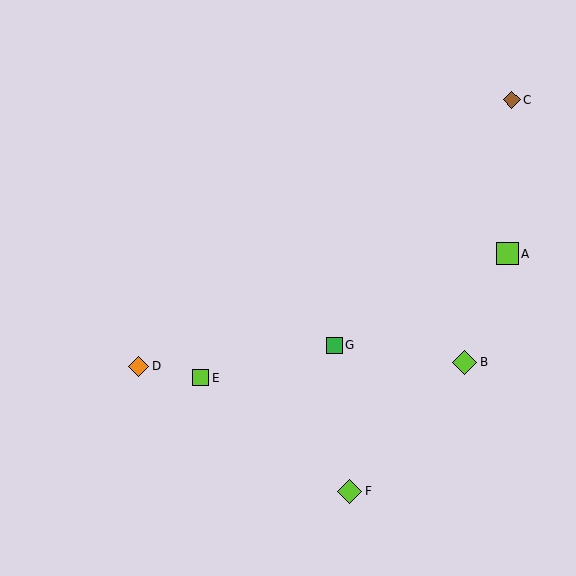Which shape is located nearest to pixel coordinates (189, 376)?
The lime square (labeled E) at (200, 378) is nearest to that location.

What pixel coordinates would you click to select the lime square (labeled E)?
Click at (200, 378) to select the lime square E.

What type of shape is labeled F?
Shape F is a lime diamond.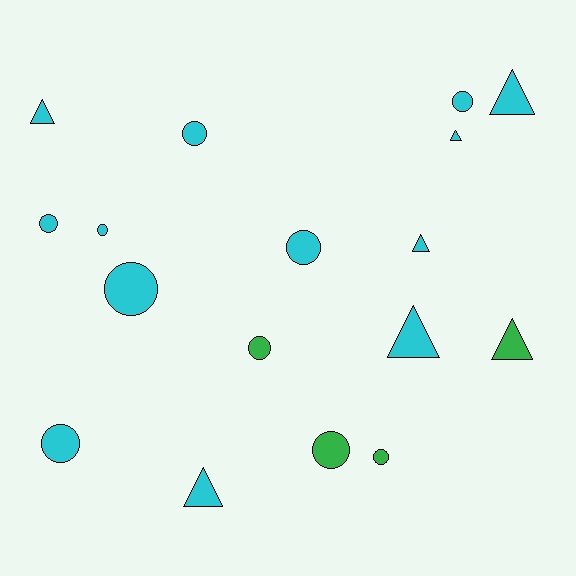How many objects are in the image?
There are 17 objects.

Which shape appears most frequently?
Circle, with 10 objects.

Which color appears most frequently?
Cyan, with 13 objects.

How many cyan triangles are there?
There are 6 cyan triangles.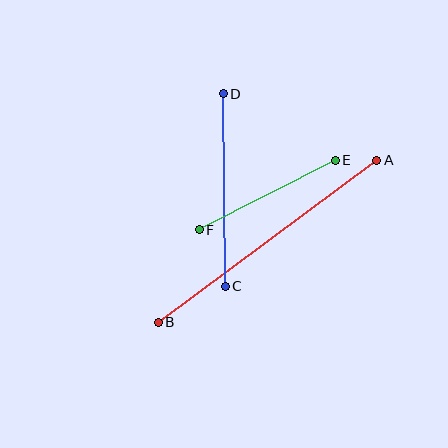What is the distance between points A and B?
The distance is approximately 272 pixels.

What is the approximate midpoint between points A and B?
The midpoint is at approximately (268, 241) pixels.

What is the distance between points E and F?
The distance is approximately 152 pixels.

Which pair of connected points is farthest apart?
Points A and B are farthest apart.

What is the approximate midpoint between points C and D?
The midpoint is at approximately (224, 190) pixels.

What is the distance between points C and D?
The distance is approximately 193 pixels.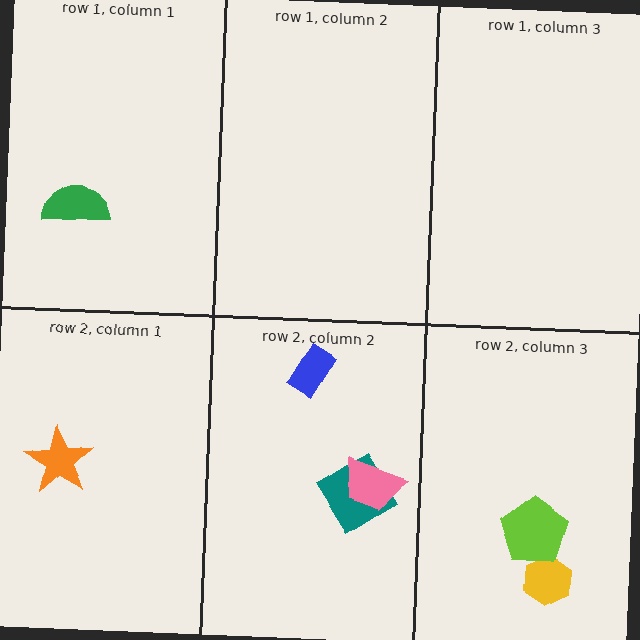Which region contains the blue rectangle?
The row 2, column 2 region.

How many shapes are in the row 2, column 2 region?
3.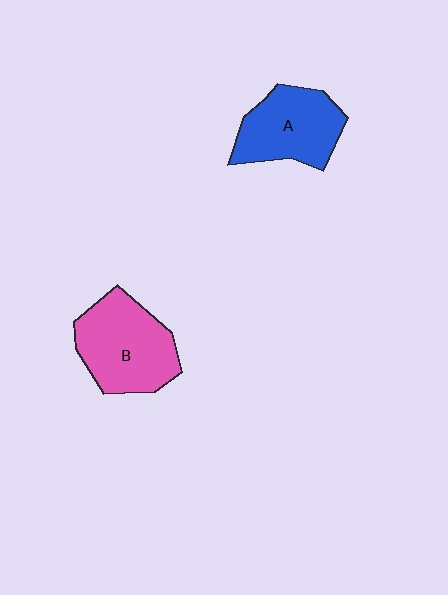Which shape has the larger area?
Shape B (pink).